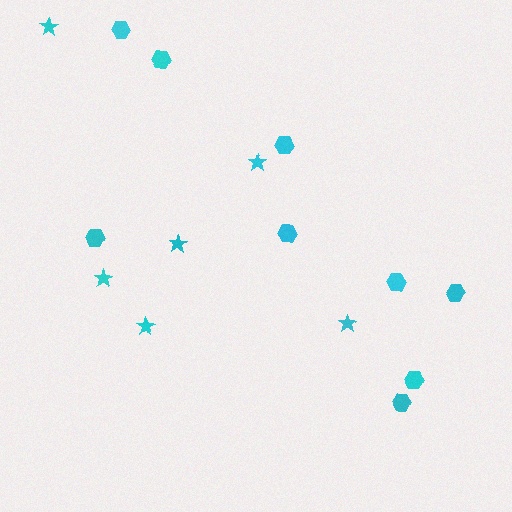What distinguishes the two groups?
There are 2 groups: one group of stars (6) and one group of hexagons (9).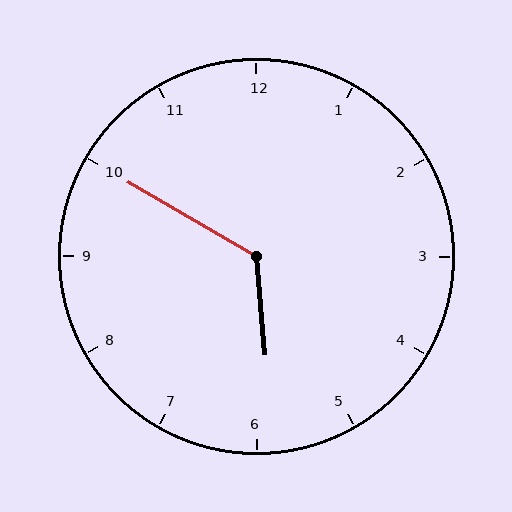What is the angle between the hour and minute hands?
Approximately 125 degrees.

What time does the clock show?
5:50.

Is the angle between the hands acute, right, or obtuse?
It is obtuse.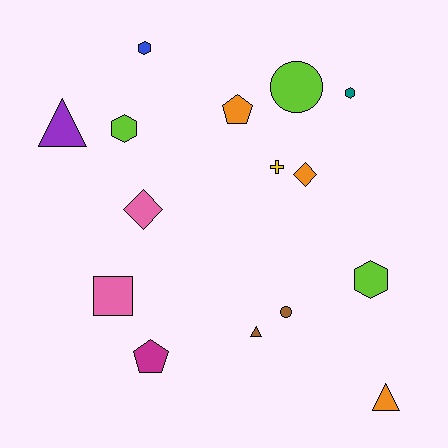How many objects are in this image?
There are 15 objects.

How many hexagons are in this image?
There are 4 hexagons.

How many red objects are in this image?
There are no red objects.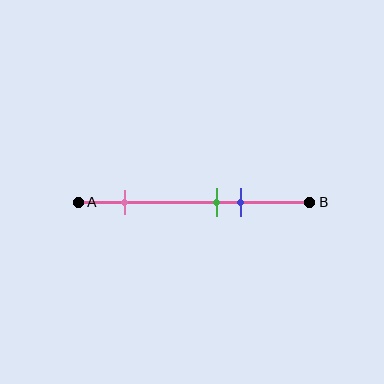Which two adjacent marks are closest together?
The green and blue marks are the closest adjacent pair.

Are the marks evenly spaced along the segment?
No, the marks are not evenly spaced.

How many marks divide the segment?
There are 3 marks dividing the segment.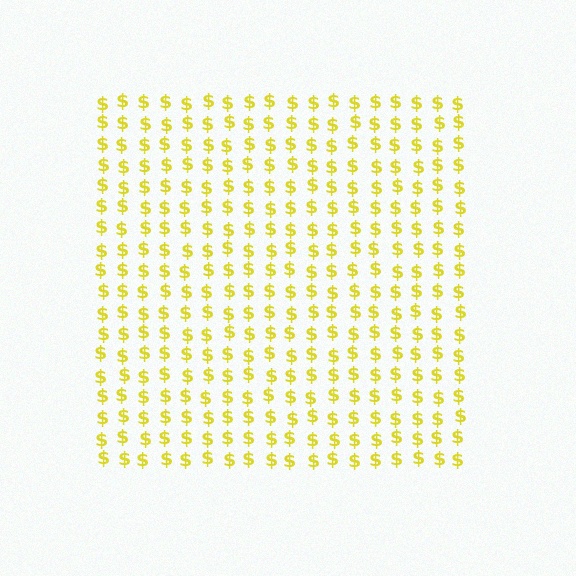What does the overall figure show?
The overall figure shows a square.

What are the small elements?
The small elements are dollar signs.